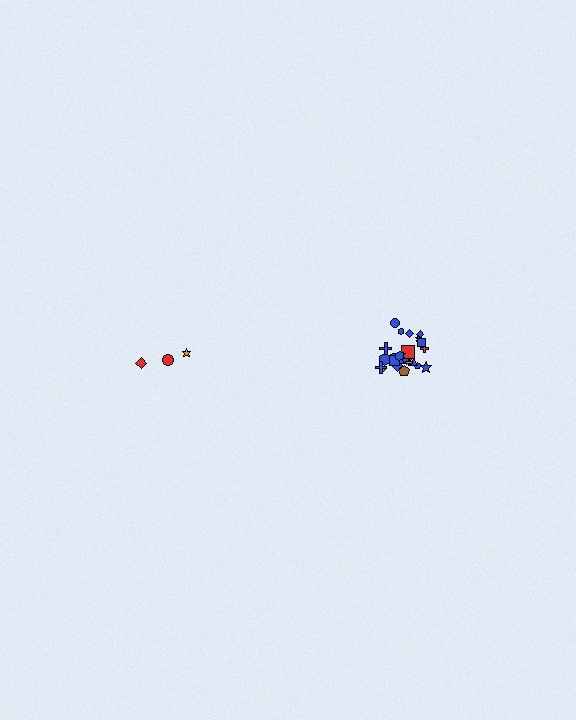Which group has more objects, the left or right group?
The right group.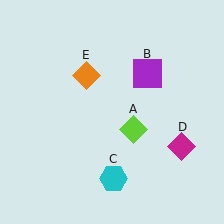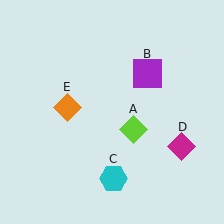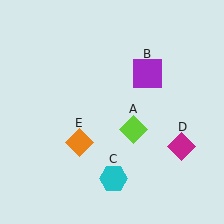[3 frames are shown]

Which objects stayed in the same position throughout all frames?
Lime diamond (object A) and purple square (object B) and cyan hexagon (object C) and magenta diamond (object D) remained stationary.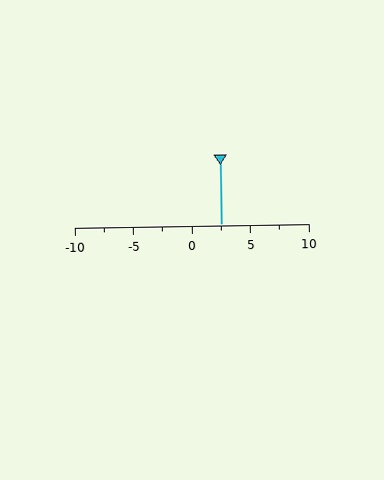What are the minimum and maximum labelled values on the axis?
The axis runs from -10 to 10.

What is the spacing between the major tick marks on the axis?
The major ticks are spaced 5 apart.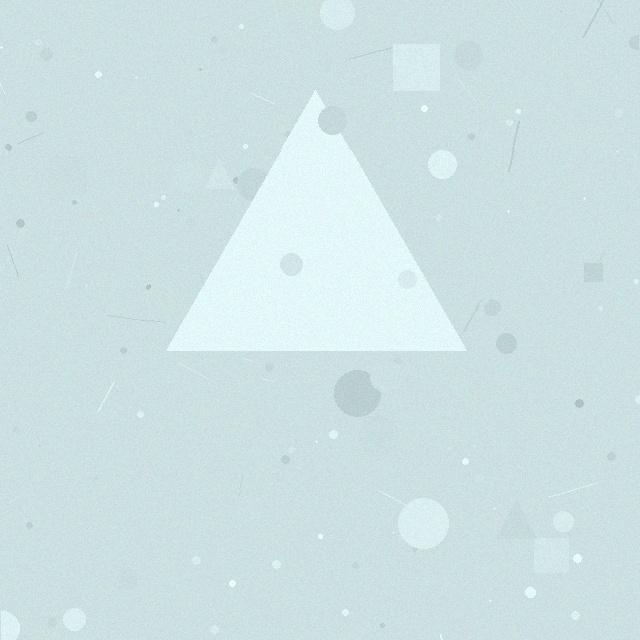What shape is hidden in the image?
A triangle is hidden in the image.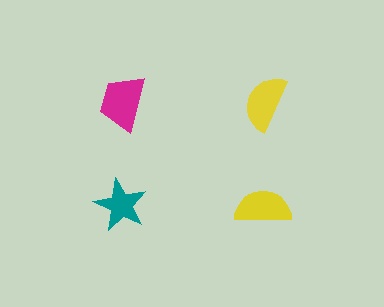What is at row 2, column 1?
A teal star.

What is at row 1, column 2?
A yellow semicircle.